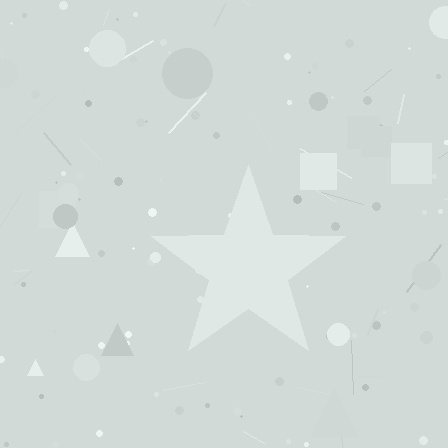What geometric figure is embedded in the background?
A star is embedded in the background.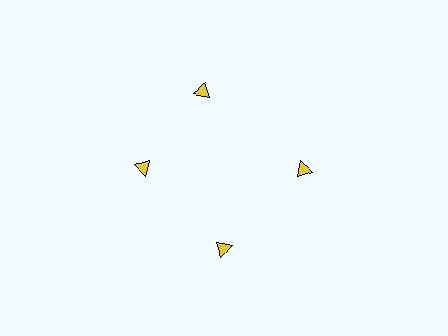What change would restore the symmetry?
The symmetry would be restored by rotating it back into even spacing with its neighbors so that all 4 triangles sit at equal angles and equal distance from the center.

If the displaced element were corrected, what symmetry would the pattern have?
It would have 4-fold rotational symmetry — the pattern would map onto itself every 90 degrees.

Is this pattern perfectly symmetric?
No. The 4 yellow triangles are arranged in a ring, but one element near the 12 o'clock position is rotated out of alignment along the ring, breaking the 4-fold rotational symmetry.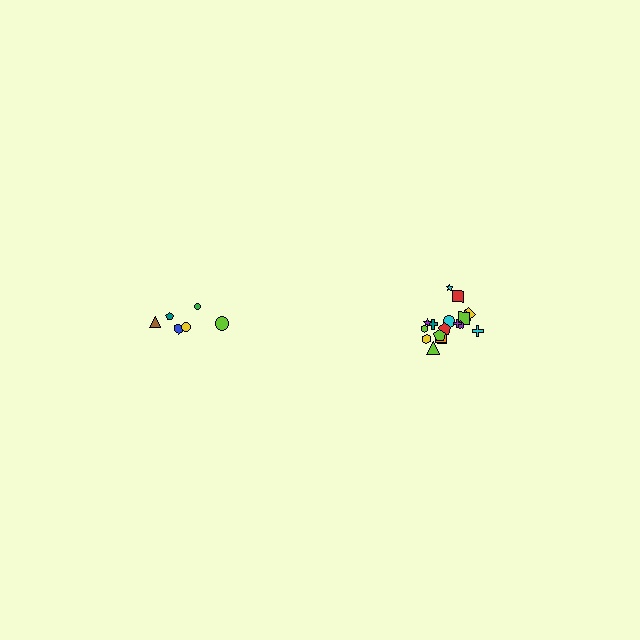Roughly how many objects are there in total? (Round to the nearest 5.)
Roughly 25 objects in total.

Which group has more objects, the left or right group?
The right group.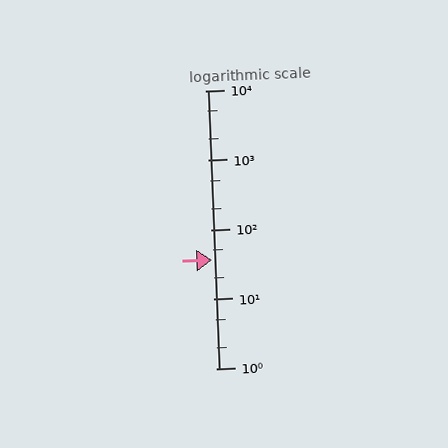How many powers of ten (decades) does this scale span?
The scale spans 4 decades, from 1 to 10000.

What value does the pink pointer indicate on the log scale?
The pointer indicates approximately 36.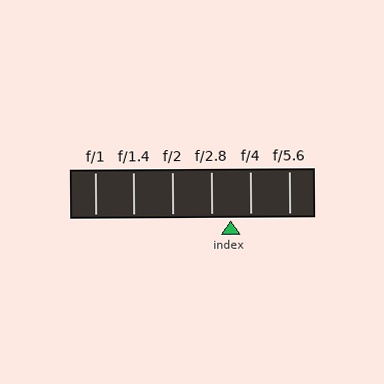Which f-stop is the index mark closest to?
The index mark is closest to f/2.8.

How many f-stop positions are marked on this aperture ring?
There are 6 f-stop positions marked.